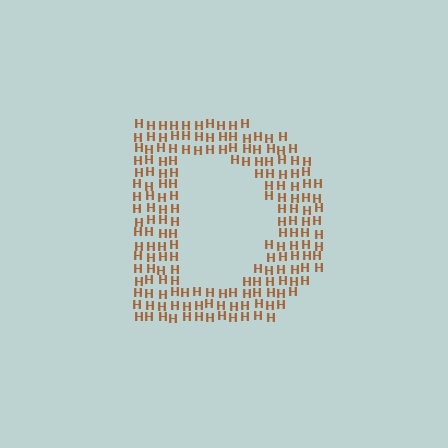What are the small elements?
The small elements are letter H's.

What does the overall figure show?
The overall figure shows the letter D.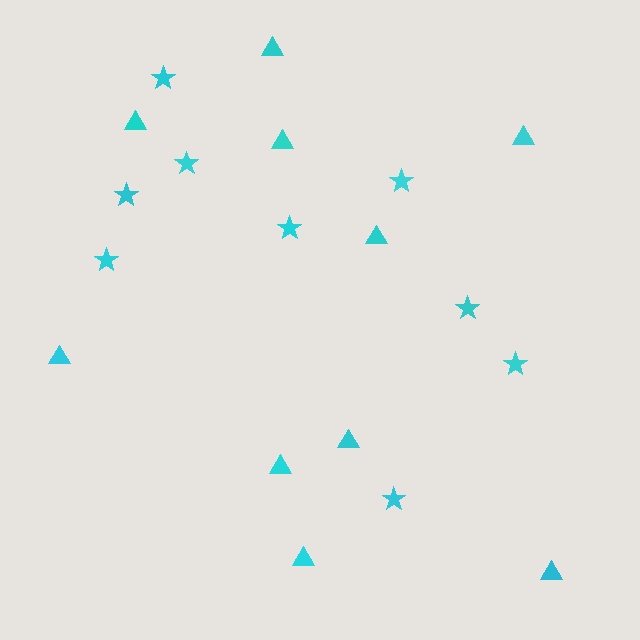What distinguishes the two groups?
There are 2 groups: one group of stars (9) and one group of triangles (10).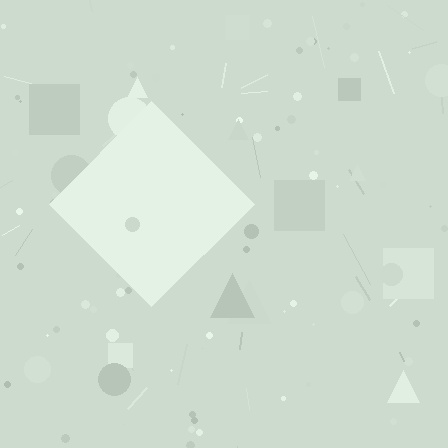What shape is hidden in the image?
A diamond is hidden in the image.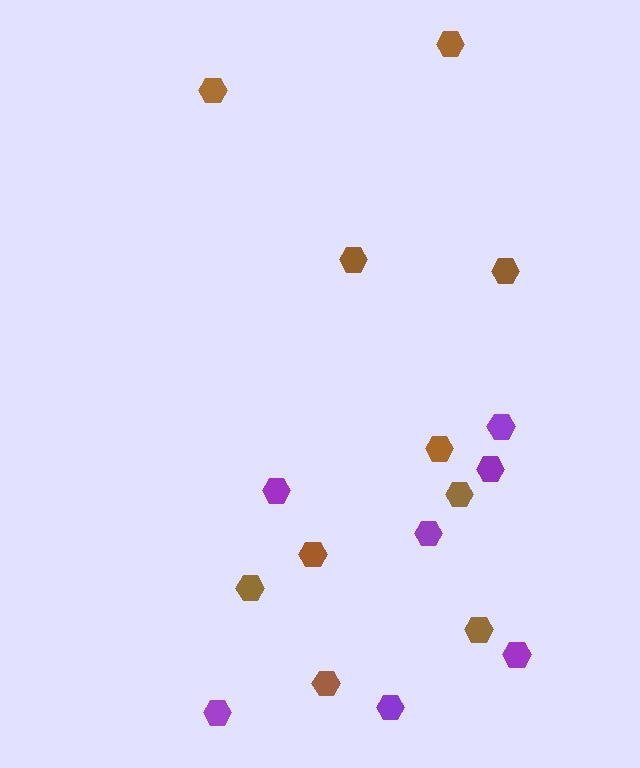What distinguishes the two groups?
There are 2 groups: one group of purple hexagons (7) and one group of brown hexagons (10).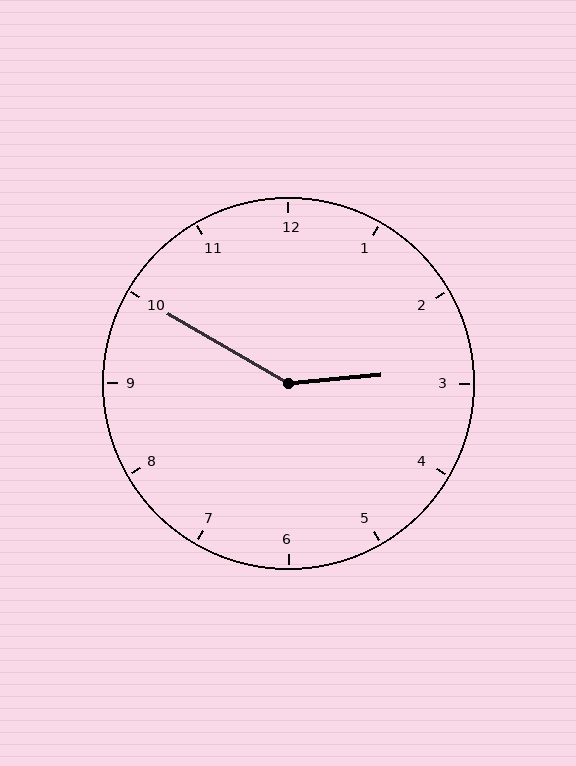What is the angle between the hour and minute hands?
Approximately 145 degrees.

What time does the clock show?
2:50.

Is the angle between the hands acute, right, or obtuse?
It is obtuse.